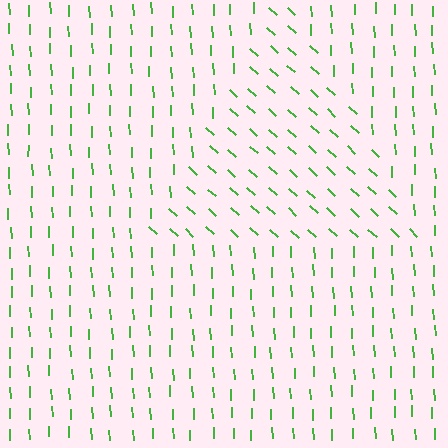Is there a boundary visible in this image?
Yes, there is a texture boundary formed by a change in line orientation.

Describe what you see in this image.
The image is filled with small green line segments. A triangle region in the image has lines oriented differently from the surrounding lines, creating a visible texture boundary.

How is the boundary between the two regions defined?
The boundary is defined purely by a change in line orientation (approximately 45 degrees difference). All lines are the same color and thickness.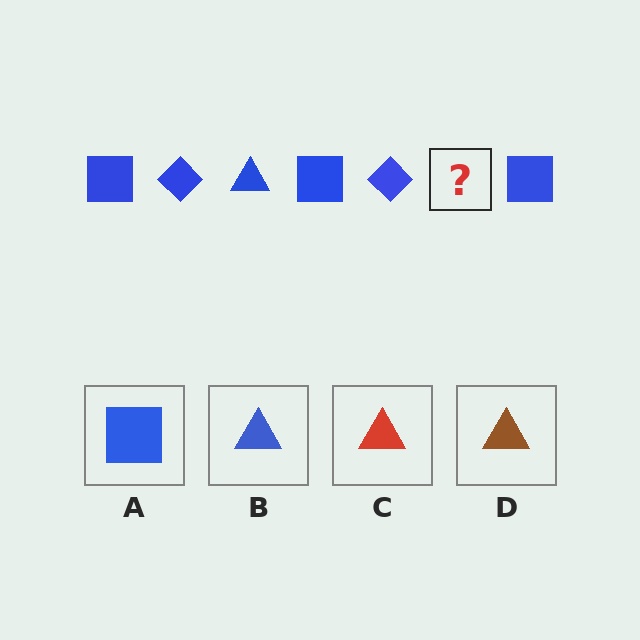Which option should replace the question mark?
Option B.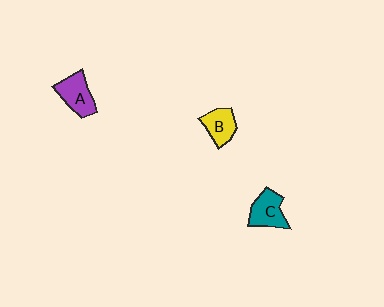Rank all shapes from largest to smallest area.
From largest to smallest: A (purple), C (teal), B (yellow).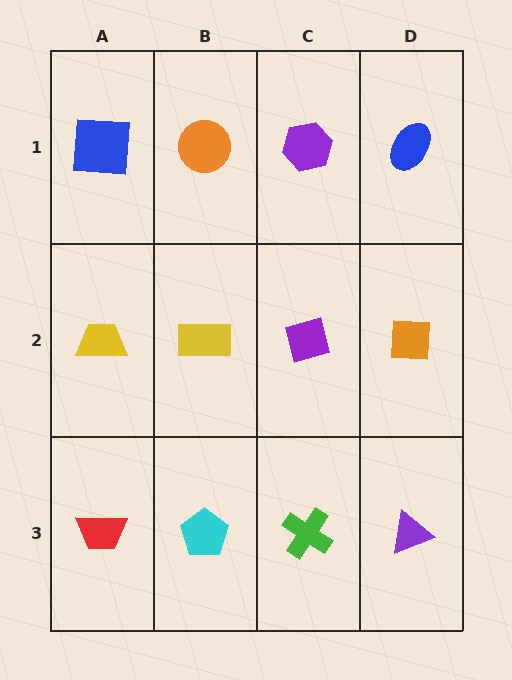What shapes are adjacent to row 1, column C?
A purple diamond (row 2, column C), an orange circle (row 1, column B), a blue ellipse (row 1, column D).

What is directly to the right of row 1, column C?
A blue ellipse.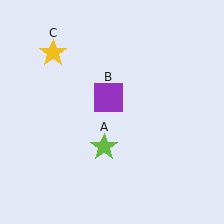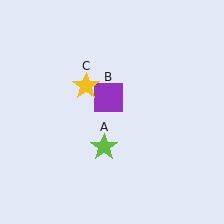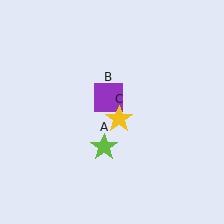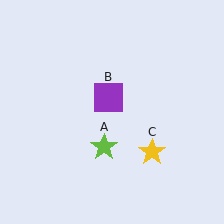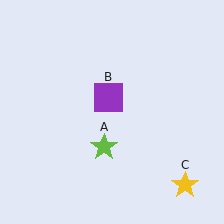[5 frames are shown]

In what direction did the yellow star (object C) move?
The yellow star (object C) moved down and to the right.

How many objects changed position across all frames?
1 object changed position: yellow star (object C).